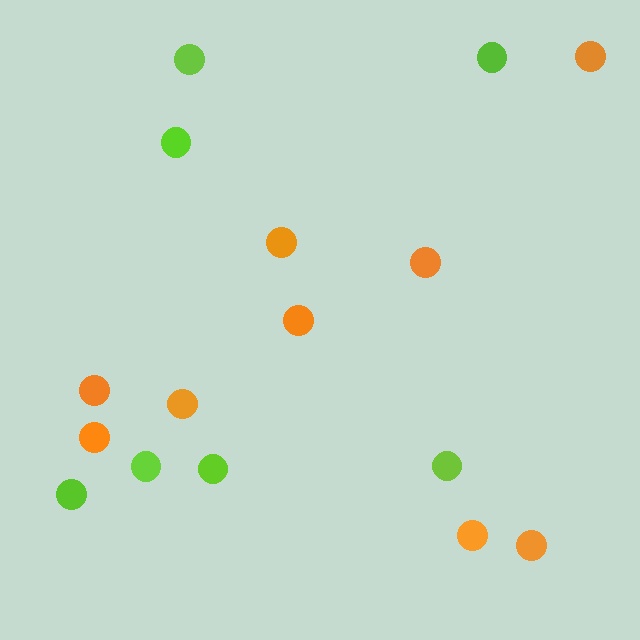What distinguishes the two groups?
There are 2 groups: one group of lime circles (7) and one group of orange circles (9).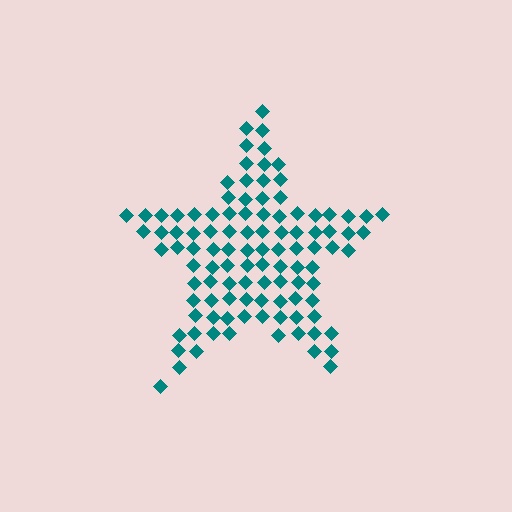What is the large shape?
The large shape is a star.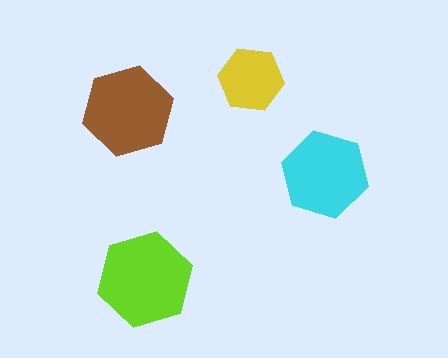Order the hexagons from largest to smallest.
the lime one, the brown one, the cyan one, the yellow one.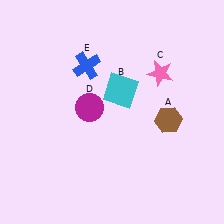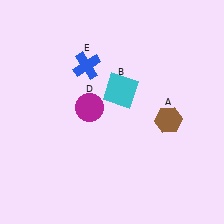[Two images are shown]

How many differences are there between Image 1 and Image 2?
There is 1 difference between the two images.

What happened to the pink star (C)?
The pink star (C) was removed in Image 2. It was in the top-right area of Image 1.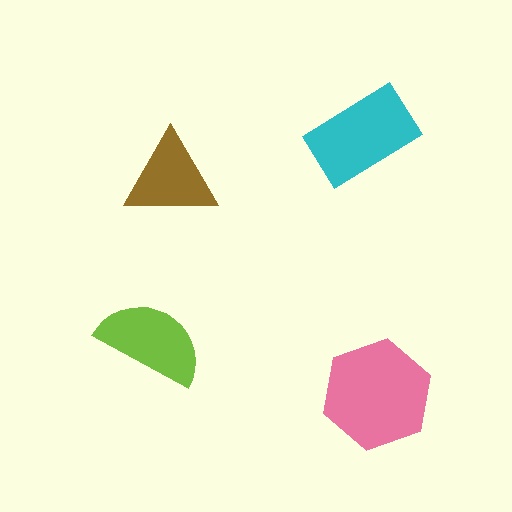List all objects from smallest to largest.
The brown triangle, the lime semicircle, the cyan rectangle, the pink hexagon.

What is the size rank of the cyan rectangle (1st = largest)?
2nd.